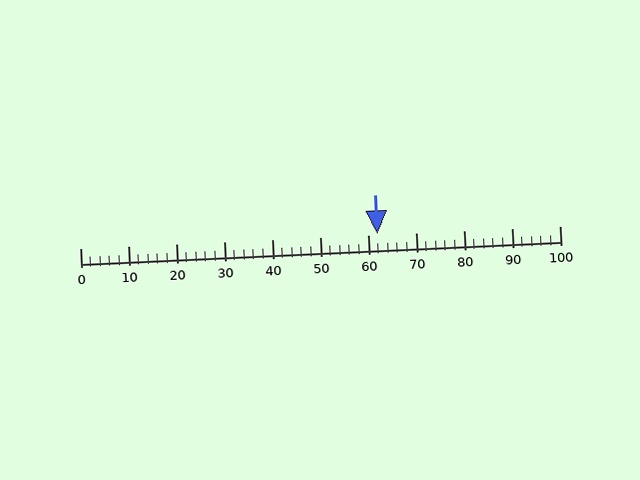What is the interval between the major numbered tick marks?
The major tick marks are spaced 10 units apart.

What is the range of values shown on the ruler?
The ruler shows values from 0 to 100.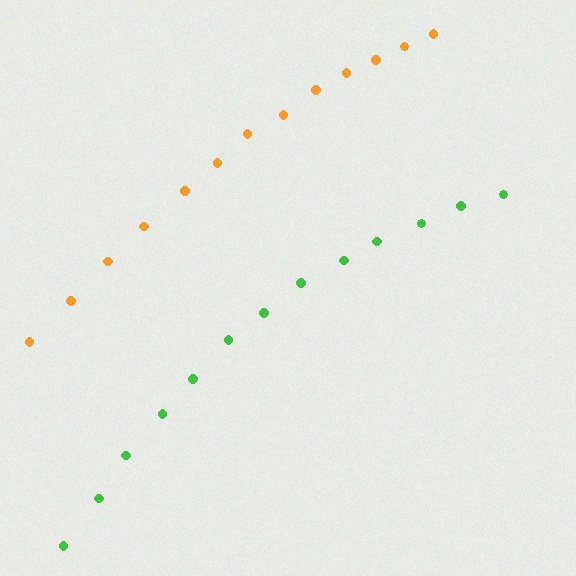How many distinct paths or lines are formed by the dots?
There are 2 distinct paths.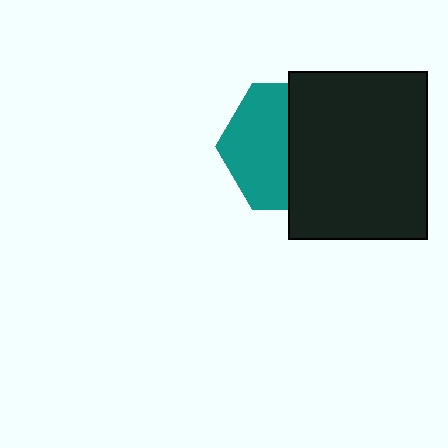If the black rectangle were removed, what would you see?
You would see the complete teal hexagon.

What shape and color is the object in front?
The object in front is a black rectangle.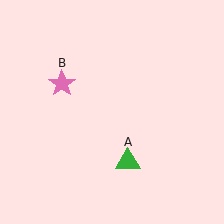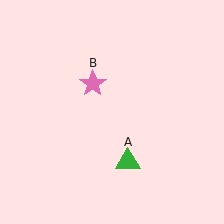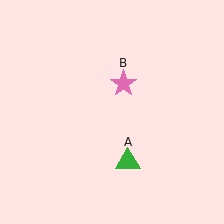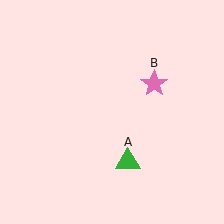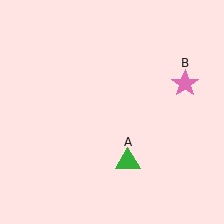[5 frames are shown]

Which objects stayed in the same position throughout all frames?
Green triangle (object A) remained stationary.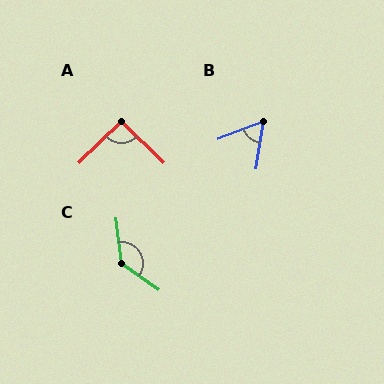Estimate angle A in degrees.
Approximately 91 degrees.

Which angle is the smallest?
B, at approximately 60 degrees.